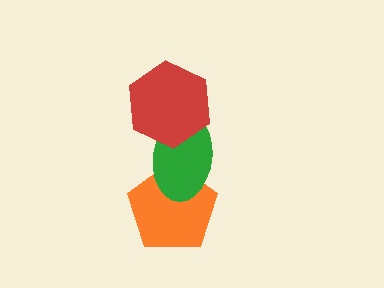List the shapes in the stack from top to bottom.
From top to bottom: the red hexagon, the green ellipse, the orange pentagon.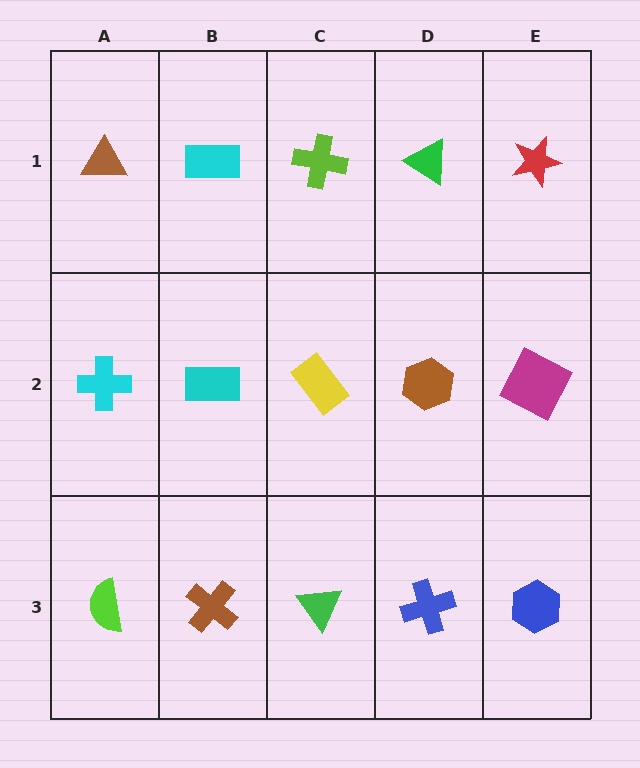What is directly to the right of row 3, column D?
A blue hexagon.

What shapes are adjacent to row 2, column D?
A green triangle (row 1, column D), a blue cross (row 3, column D), a yellow rectangle (row 2, column C), a magenta square (row 2, column E).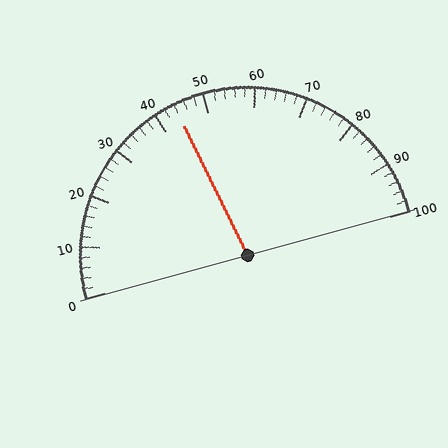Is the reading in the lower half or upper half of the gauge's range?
The reading is in the lower half of the range (0 to 100).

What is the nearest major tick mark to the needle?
The nearest major tick mark is 40.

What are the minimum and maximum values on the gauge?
The gauge ranges from 0 to 100.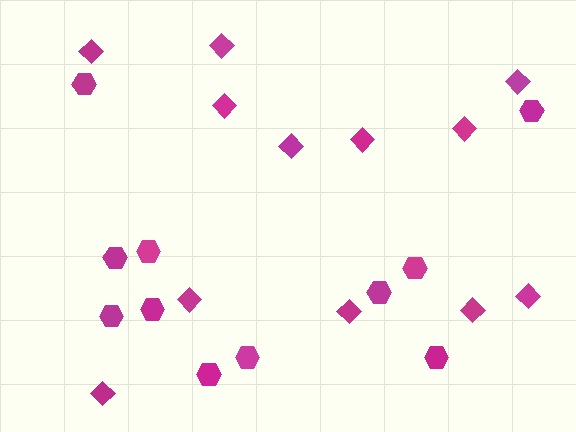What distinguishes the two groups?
There are 2 groups: one group of hexagons (11) and one group of diamonds (12).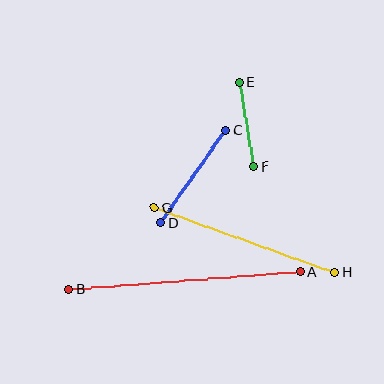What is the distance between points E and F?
The distance is approximately 86 pixels.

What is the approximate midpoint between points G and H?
The midpoint is at approximately (244, 240) pixels.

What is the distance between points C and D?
The distance is approximately 113 pixels.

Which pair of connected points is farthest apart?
Points A and B are farthest apart.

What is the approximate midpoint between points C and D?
The midpoint is at approximately (193, 177) pixels.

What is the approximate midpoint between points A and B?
The midpoint is at approximately (185, 281) pixels.